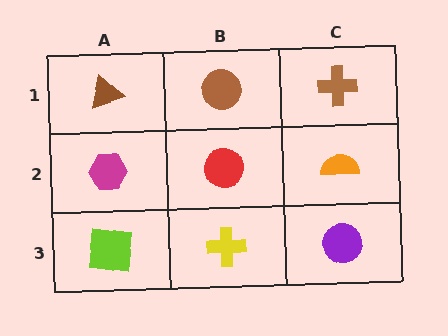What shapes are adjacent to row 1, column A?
A magenta hexagon (row 2, column A), a brown circle (row 1, column B).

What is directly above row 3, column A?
A magenta hexagon.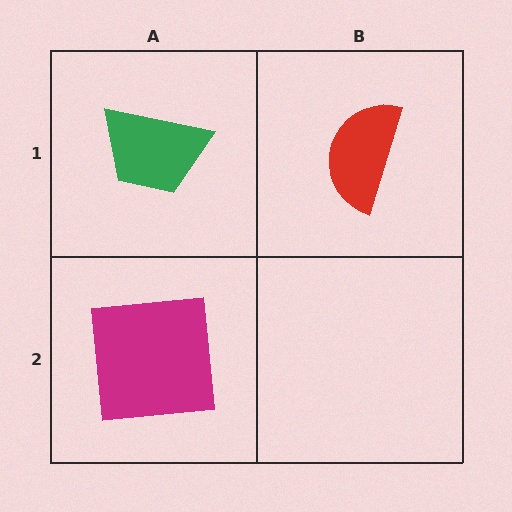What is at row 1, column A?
A green trapezoid.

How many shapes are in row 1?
2 shapes.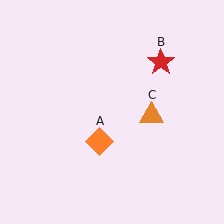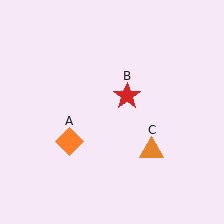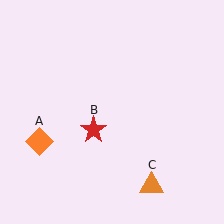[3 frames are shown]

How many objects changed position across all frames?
3 objects changed position: orange diamond (object A), red star (object B), orange triangle (object C).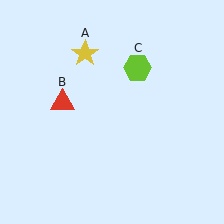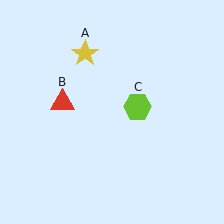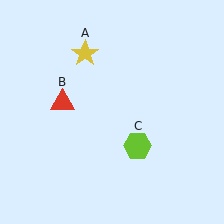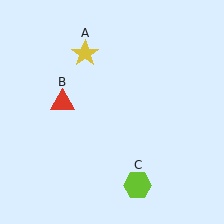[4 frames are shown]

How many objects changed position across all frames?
1 object changed position: lime hexagon (object C).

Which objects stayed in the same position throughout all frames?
Yellow star (object A) and red triangle (object B) remained stationary.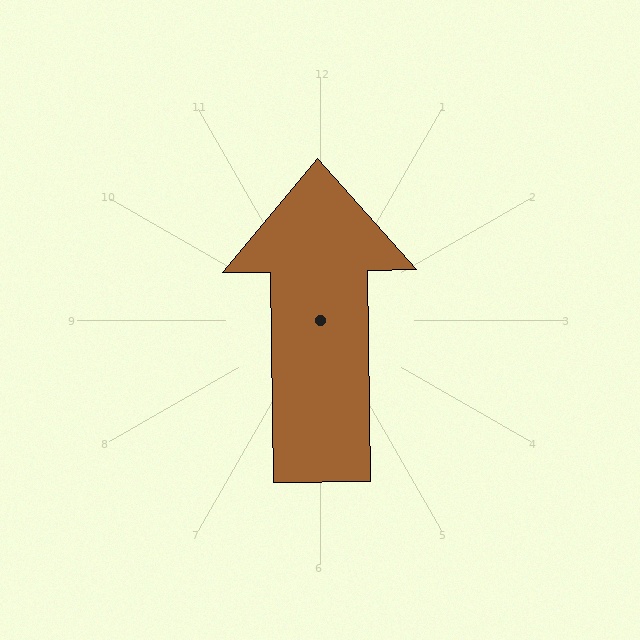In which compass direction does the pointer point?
North.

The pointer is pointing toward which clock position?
Roughly 12 o'clock.